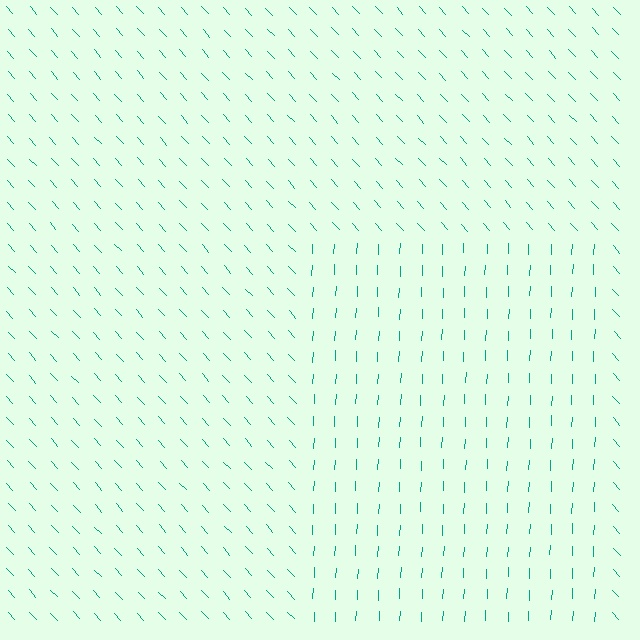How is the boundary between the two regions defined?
The boundary is defined purely by a change in line orientation (approximately 45 degrees difference). All lines are the same color and thickness.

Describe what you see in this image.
The image is filled with small teal line segments. A rectangle region in the image has lines oriented differently from the surrounding lines, creating a visible texture boundary.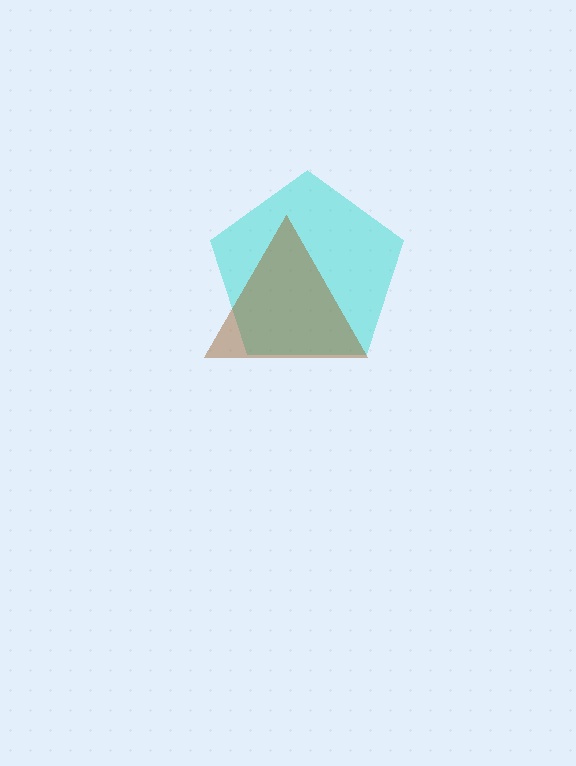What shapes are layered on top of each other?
The layered shapes are: a cyan pentagon, a brown triangle.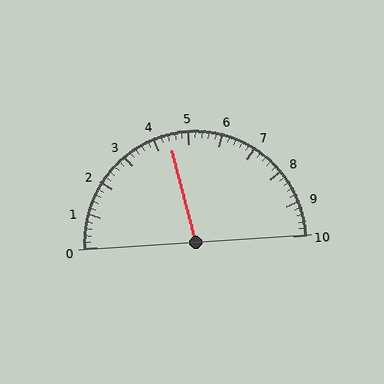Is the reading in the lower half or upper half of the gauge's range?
The reading is in the lower half of the range (0 to 10).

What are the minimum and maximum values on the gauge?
The gauge ranges from 0 to 10.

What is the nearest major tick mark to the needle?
The nearest major tick mark is 4.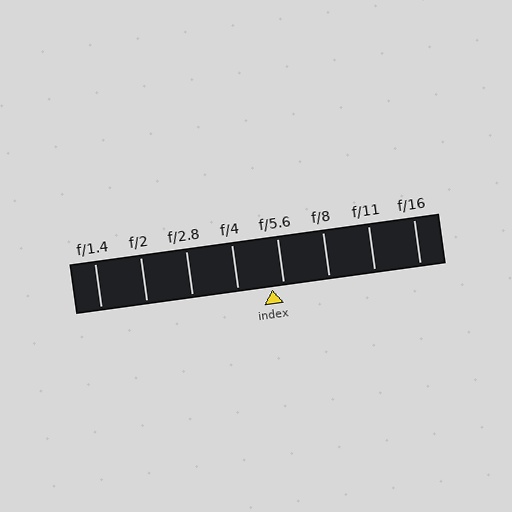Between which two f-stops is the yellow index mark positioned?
The index mark is between f/4 and f/5.6.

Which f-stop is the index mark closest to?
The index mark is closest to f/5.6.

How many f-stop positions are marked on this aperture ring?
There are 8 f-stop positions marked.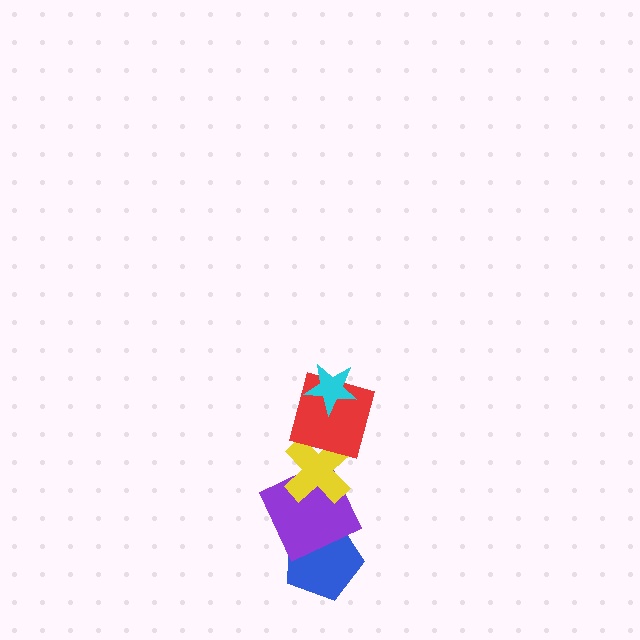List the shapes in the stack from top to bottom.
From top to bottom: the cyan star, the red square, the yellow cross, the purple square, the blue pentagon.